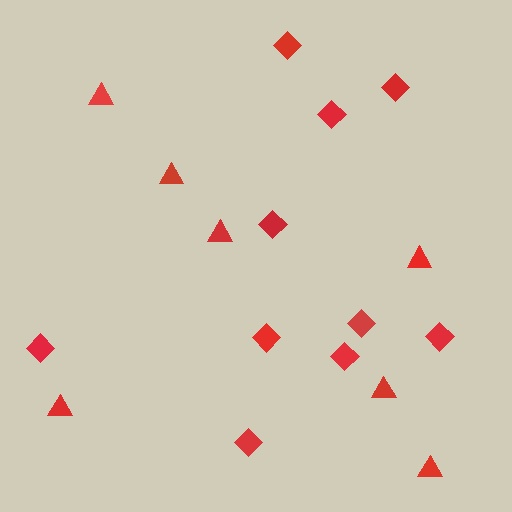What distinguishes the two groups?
There are 2 groups: one group of triangles (7) and one group of diamonds (10).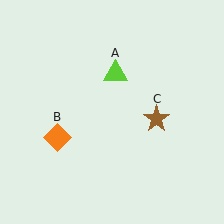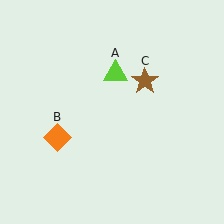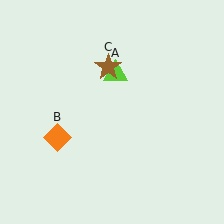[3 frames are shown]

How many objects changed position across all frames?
1 object changed position: brown star (object C).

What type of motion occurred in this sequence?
The brown star (object C) rotated counterclockwise around the center of the scene.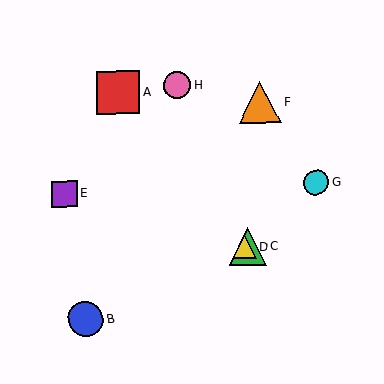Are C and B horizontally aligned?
No, C is at y≈246 and B is at y≈319.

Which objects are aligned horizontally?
Objects C, D are aligned horizontally.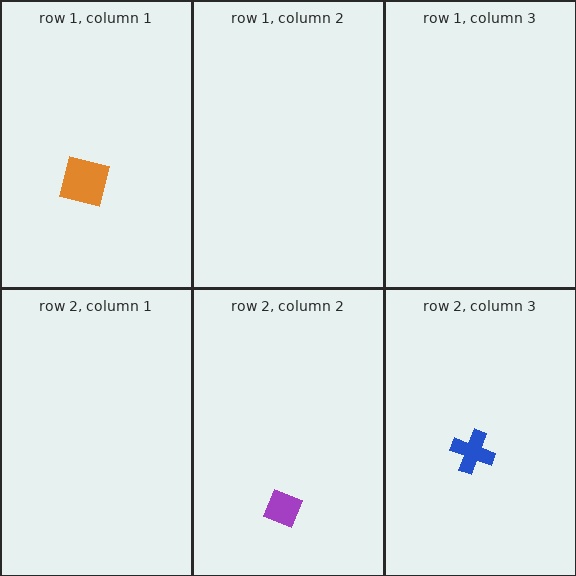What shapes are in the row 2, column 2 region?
The purple diamond.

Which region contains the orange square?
The row 1, column 1 region.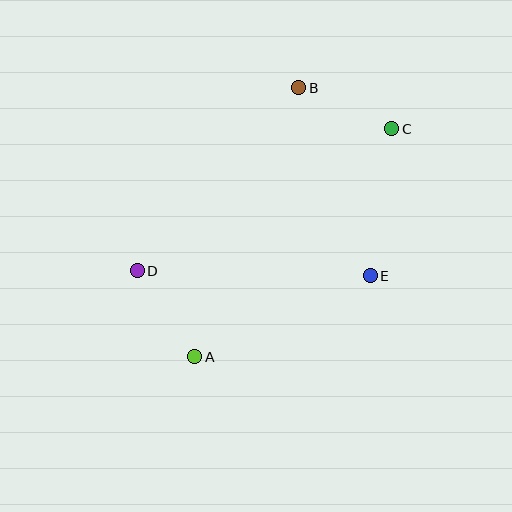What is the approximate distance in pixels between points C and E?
The distance between C and E is approximately 149 pixels.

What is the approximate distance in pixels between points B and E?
The distance between B and E is approximately 201 pixels.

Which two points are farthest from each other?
Points A and C are farthest from each other.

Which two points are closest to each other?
Points B and C are closest to each other.